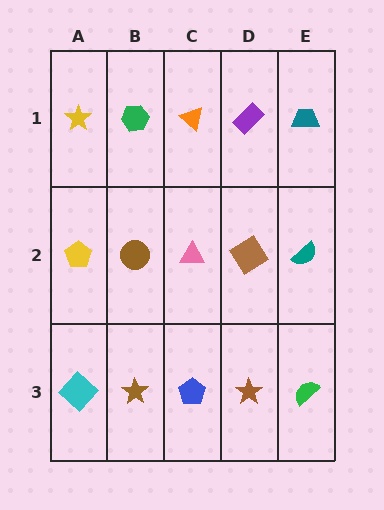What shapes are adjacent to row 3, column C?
A pink triangle (row 2, column C), a brown star (row 3, column B), a brown star (row 3, column D).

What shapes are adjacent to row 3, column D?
A brown diamond (row 2, column D), a blue pentagon (row 3, column C), a green semicircle (row 3, column E).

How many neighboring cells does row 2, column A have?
3.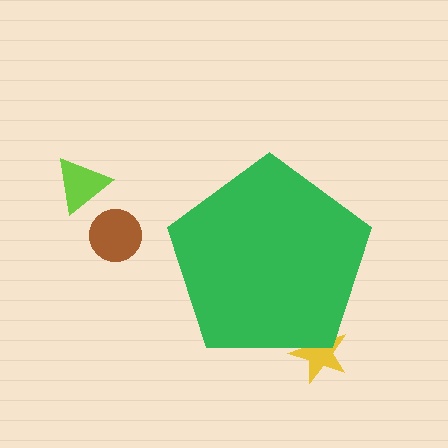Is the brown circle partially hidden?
No, the brown circle is fully visible.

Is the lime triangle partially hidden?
No, the lime triangle is fully visible.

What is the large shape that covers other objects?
A green pentagon.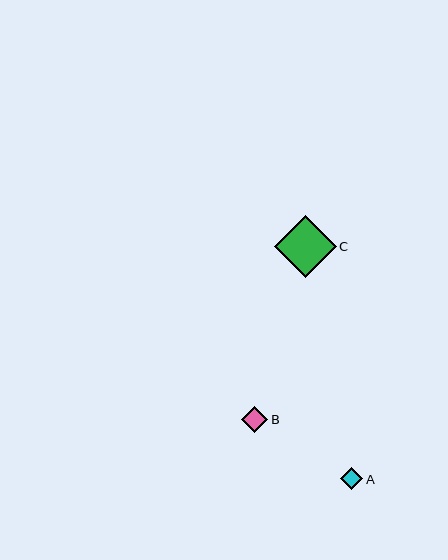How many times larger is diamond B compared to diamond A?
Diamond B is approximately 1.2 times the size of diamond A.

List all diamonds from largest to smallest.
From largest to smallest: C, B, A.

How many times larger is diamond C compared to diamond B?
Diamond C is approximately 2.4 times the size of diamond B.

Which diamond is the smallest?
Diamond A is the smallest with a size of approximately 22 pixels.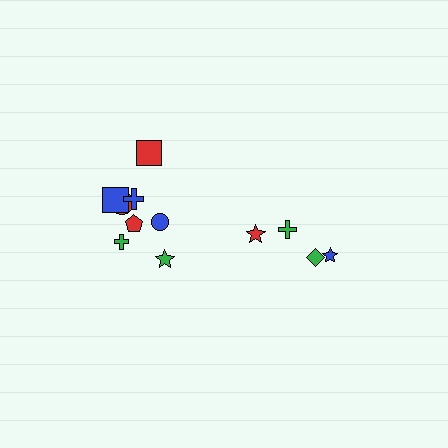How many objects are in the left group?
There are 8 objects.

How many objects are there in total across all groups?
There are 12 objects.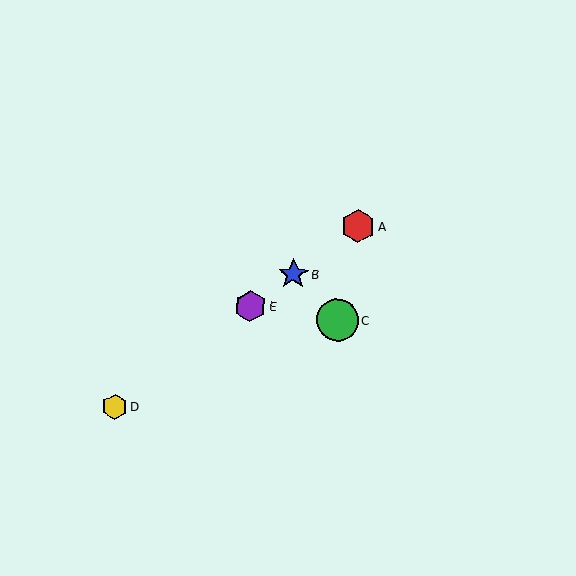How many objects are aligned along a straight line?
4 objects (A, B, D, E) are aligned along a straight line.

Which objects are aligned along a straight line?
Objects A, B, D, E are aligned along a straight line.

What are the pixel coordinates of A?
Object A is at (358, 226).